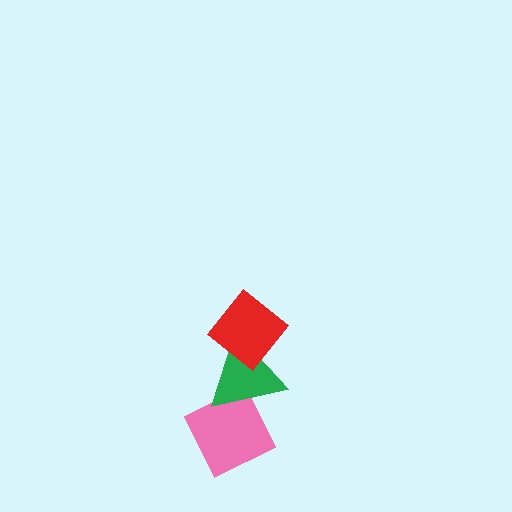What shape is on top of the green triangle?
The red diamond is on top of the green triangle.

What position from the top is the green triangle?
The green triangle is 2nd from the top.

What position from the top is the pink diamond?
The pink diamond is 3rd from the top.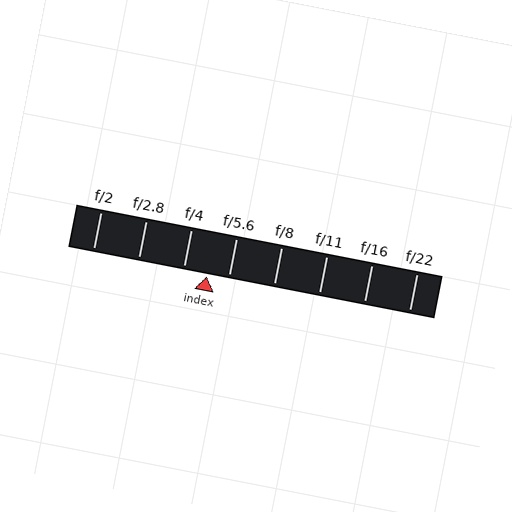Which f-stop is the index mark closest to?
The index mark is closest to f/5.6.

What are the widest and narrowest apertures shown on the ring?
The widest aperture shown is f/2 and the narrowest is f/22.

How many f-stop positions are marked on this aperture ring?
There are 8 f-stop positions marked.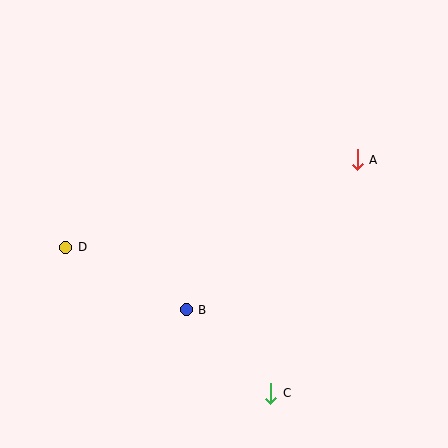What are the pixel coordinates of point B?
Point B is at (186, 310).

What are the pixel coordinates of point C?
Point C is at (271, 393).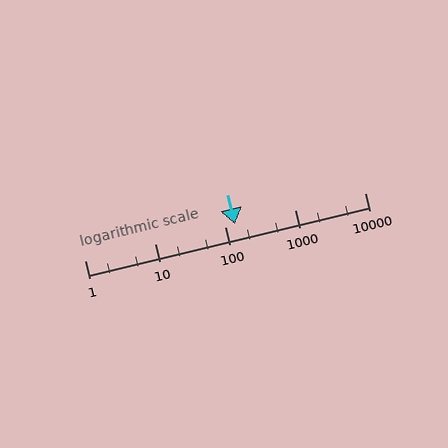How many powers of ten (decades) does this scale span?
The scale spans 4 decades, from 1 to 10000.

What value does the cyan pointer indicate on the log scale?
The pointer indicates approximately 140.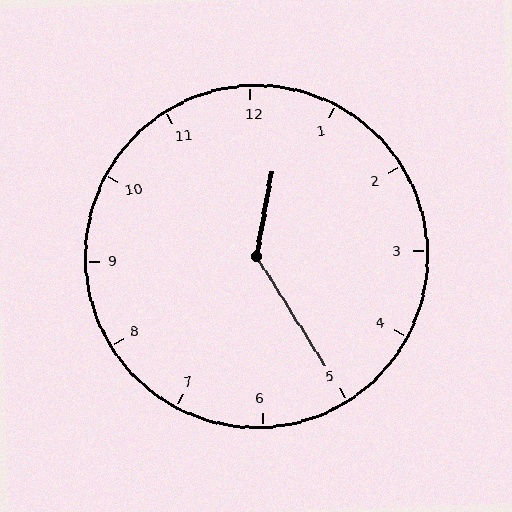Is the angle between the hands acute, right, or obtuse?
It is obtuse.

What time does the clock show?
12:25.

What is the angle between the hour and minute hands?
Approximately 138 degrees.